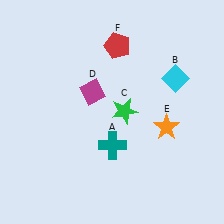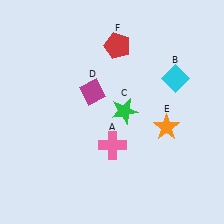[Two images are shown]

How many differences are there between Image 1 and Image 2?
There is 1 difference between the two images.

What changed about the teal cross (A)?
In Image 1, A is teal. In Image 2, it changed to pink.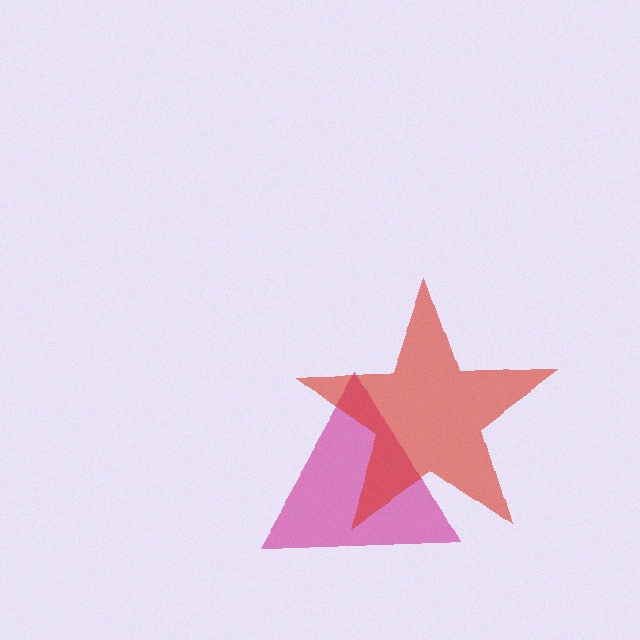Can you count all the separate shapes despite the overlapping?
Yes, there are 2 separate shapes.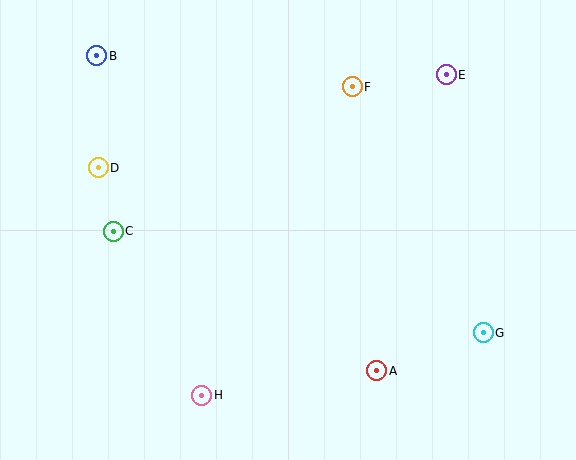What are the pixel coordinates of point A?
Point A is at (377, 371).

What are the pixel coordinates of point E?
Point E is at (446, 75).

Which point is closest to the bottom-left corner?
Point H is closest to the bottom-left corner.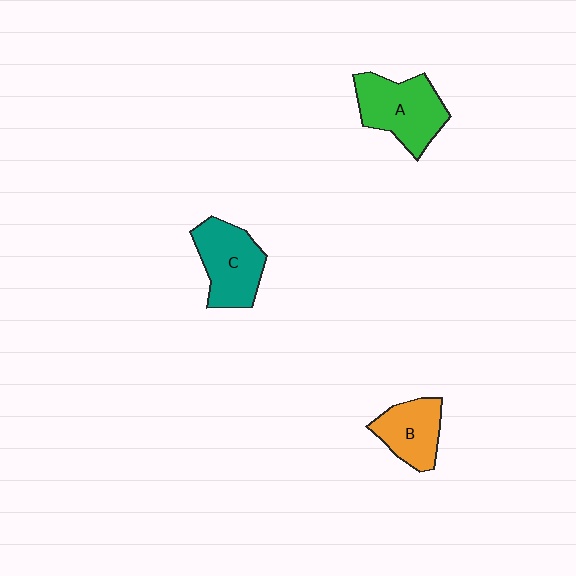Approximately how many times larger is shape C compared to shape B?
Approximately 1.3 times.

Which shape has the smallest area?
Shape B (orange).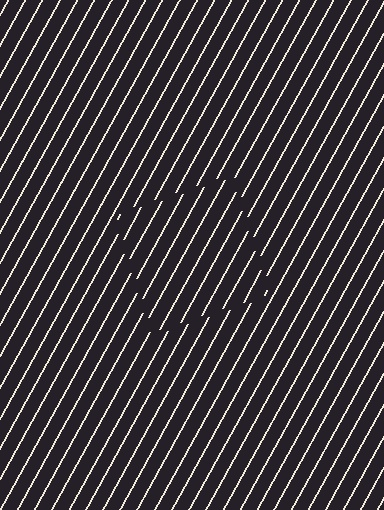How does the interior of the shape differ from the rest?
The interior of the shape contains the same grating, shifted by half a period — the contour is defined by the phase discontinuity where line-ends from the inner and outer gratings abut.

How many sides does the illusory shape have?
4 sides — the line-ends trace a square.